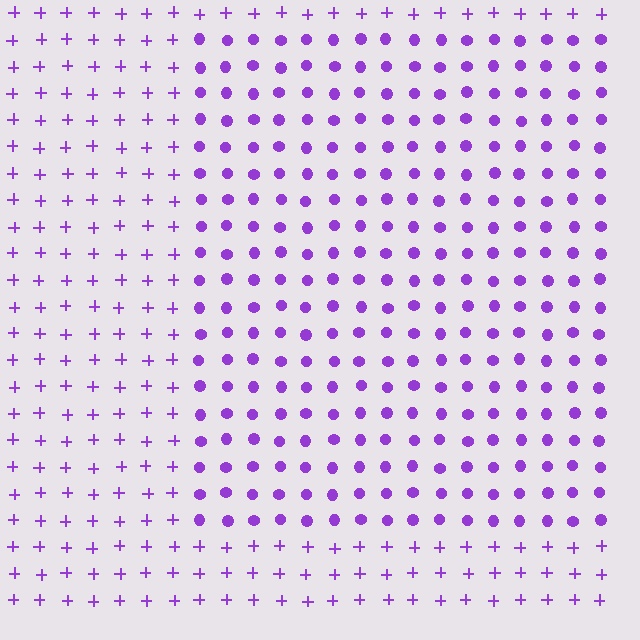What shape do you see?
I see a rectangle.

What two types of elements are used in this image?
The image uses circles inside the rectangle region and plus signs outside it.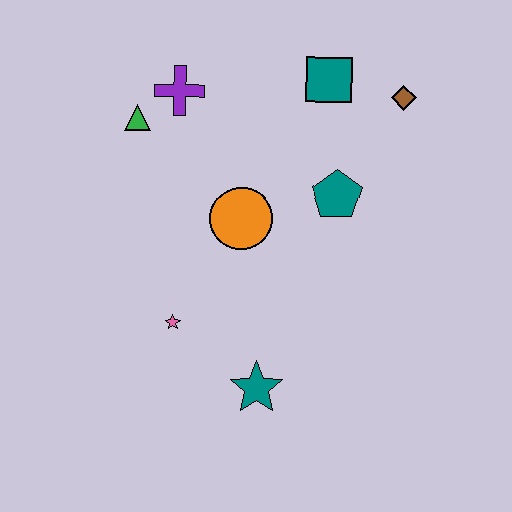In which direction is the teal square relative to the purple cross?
The teal square is to the right of the purple cross.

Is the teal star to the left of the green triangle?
No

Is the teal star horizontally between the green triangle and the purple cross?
No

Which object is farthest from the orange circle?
The brown diamond is farthest from the orange circle.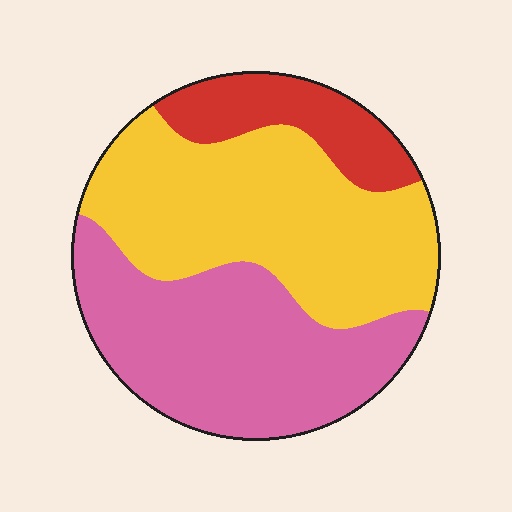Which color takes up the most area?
Yellow, at roughly 45%.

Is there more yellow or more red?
Yellow.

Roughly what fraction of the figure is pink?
Pink takes up about two fifths (2/5) of the figure.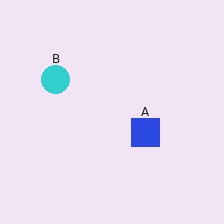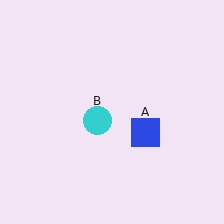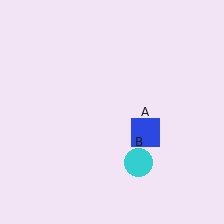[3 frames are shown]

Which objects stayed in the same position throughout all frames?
Blue square (object A) remained stationary.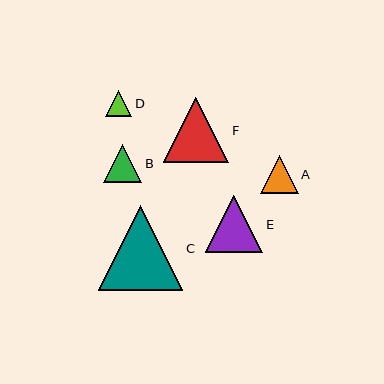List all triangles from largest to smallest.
From largest to smallest: C, F, E, B, A, D.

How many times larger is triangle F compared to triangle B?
Triangle F is approximately 1.7 times the size of triangle B.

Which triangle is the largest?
Triangle C is the largest with a size of approximately 85 pixels.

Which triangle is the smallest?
Triangle D is the smallest with a size of approximately 26 pixels.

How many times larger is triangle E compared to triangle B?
Triangle E is approximately 1.5 times the size of triangle B.